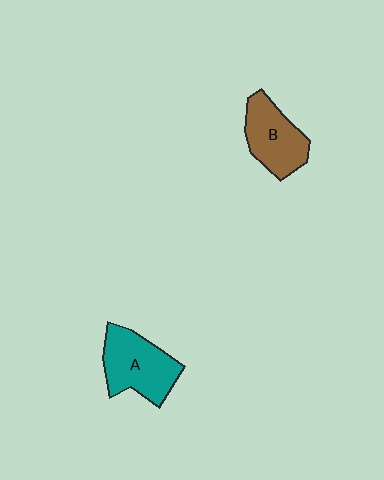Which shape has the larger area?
Shape A (teal).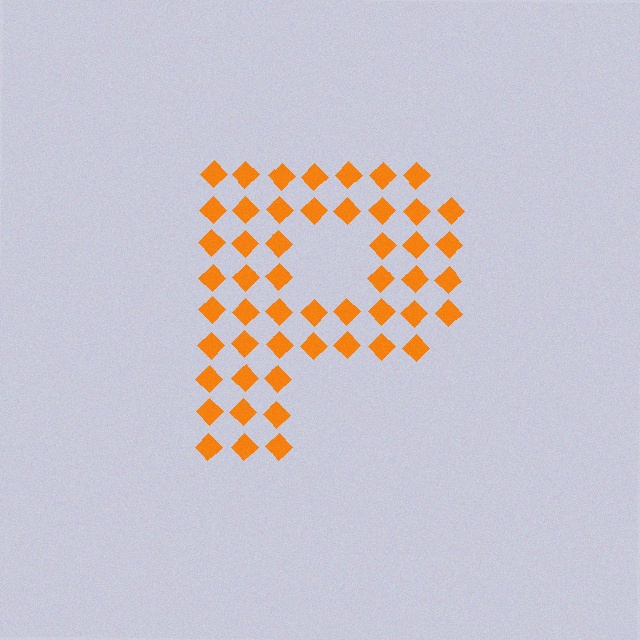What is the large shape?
The large shape is the letter P.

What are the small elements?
The small elements are diamonds.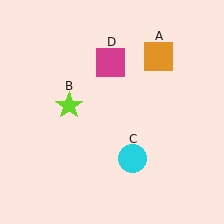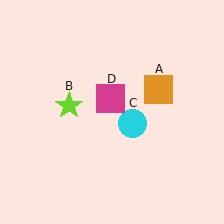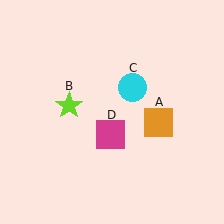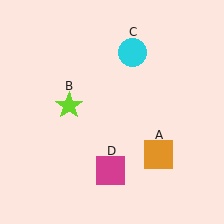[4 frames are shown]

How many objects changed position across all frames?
3 objects changed position: orange square (object A), cyan circle (object C), magenta square (object D).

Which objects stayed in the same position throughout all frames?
Lime star (object B) remained stationary.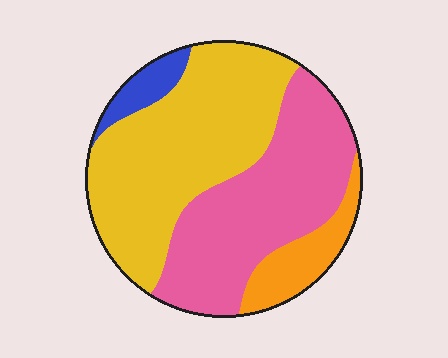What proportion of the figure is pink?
Pink covers about 40% of the figure.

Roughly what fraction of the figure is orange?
Orange takes up about one tenth (1/10) of the figure.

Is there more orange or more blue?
Orange.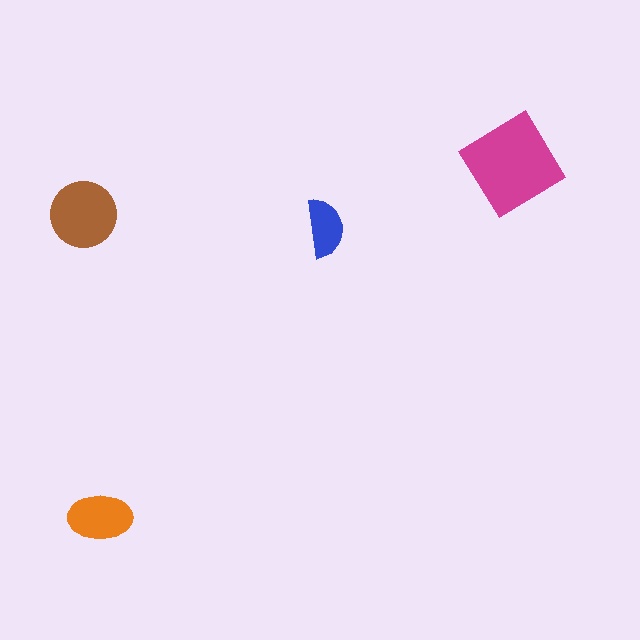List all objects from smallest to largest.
The blue semicircle, the orange ellipse, the brown circle, the magenta diamond.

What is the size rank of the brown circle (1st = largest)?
2nd.